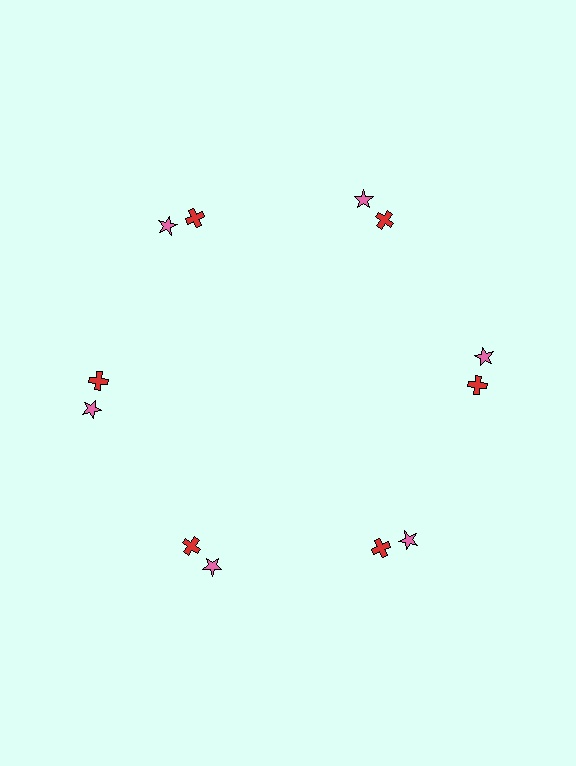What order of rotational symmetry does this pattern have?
This pattern has 6-fold rotational symmetry.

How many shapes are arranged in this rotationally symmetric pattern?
There are 12 shapes, arranged in 6 groups of 2.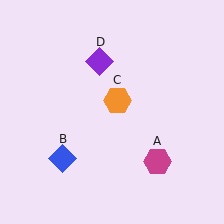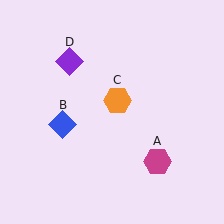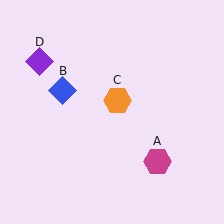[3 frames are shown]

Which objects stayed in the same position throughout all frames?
Magenta hexagon (object A) and orange hexagon (object C) remained stationary.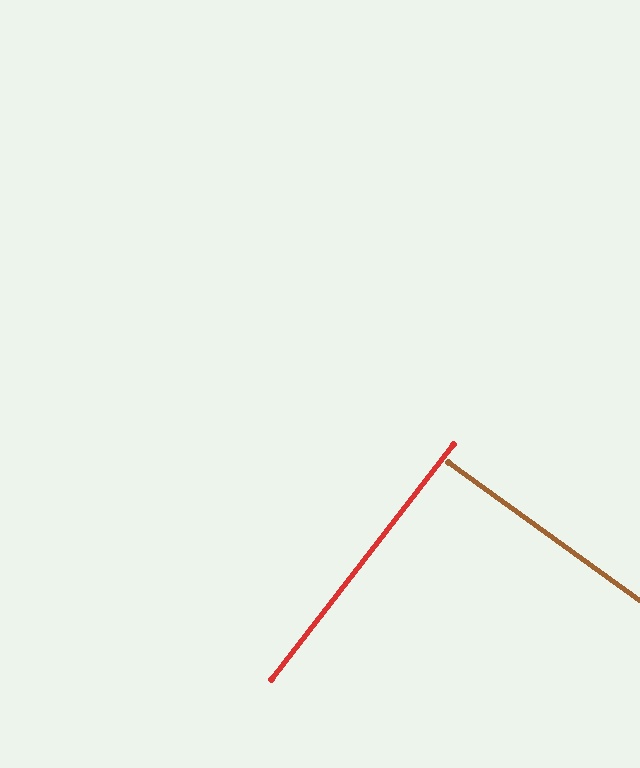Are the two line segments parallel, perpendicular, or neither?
Perpendicular — they meet at approximately 88°.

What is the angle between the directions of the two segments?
Approximately 88 degrees.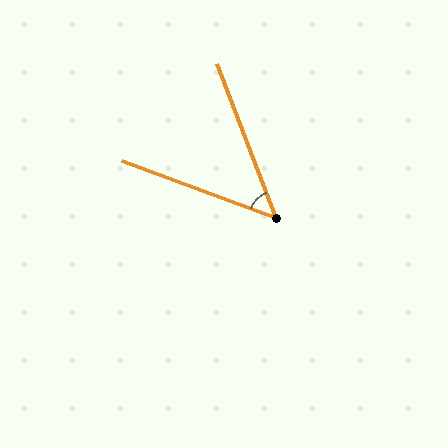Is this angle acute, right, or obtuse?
It is acute.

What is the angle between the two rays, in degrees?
Approximately 49 degrees.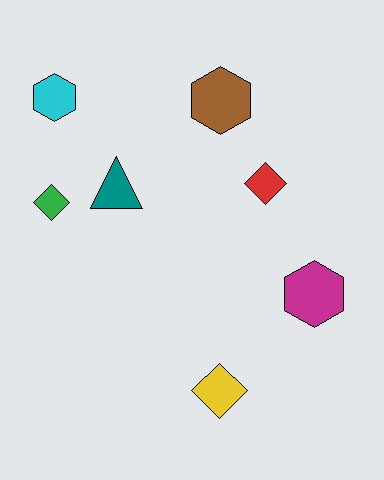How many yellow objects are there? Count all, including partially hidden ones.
There is 1 yellow object.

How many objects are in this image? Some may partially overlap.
There are 7 objects.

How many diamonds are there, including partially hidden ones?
There are 3 diamonds.